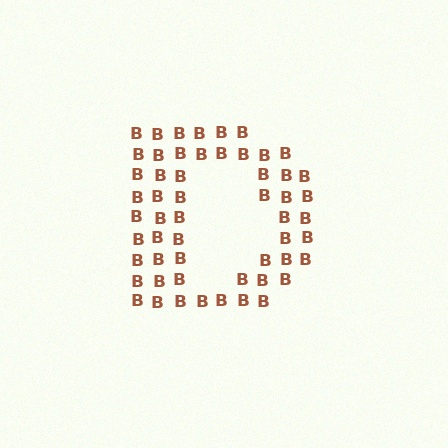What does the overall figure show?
The overall figure shows the letter D.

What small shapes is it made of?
It is made of small letter B's.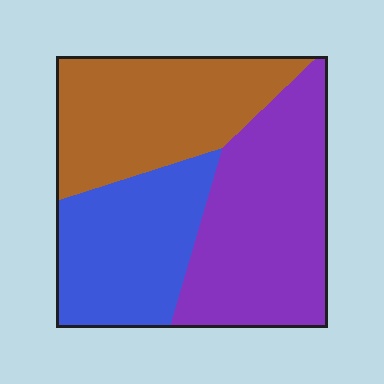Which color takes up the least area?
Blue, at roughly 30%.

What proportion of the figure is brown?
Brown takes up between a quarter and a half of the figure.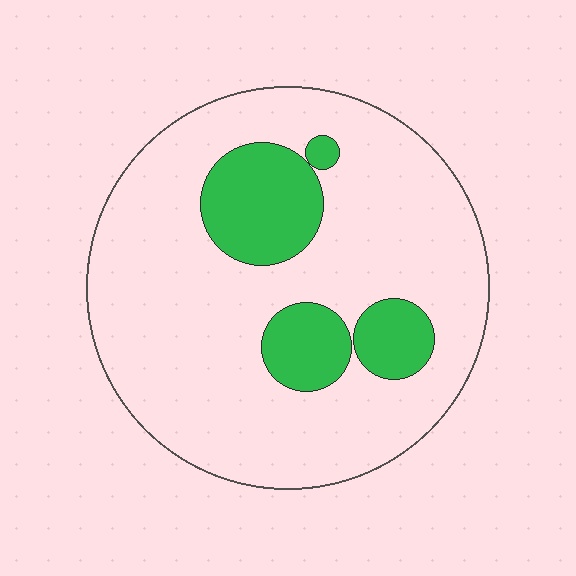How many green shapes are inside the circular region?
4.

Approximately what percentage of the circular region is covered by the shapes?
Approximately 20%.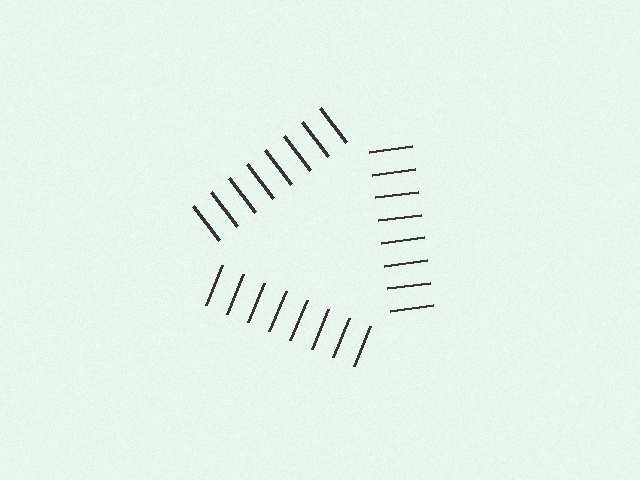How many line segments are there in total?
24 — 8 along each of the 3 edges.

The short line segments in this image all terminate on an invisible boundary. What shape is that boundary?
An illusory triangle — the line segments terminate on its edges but no continuous stroke is drawn.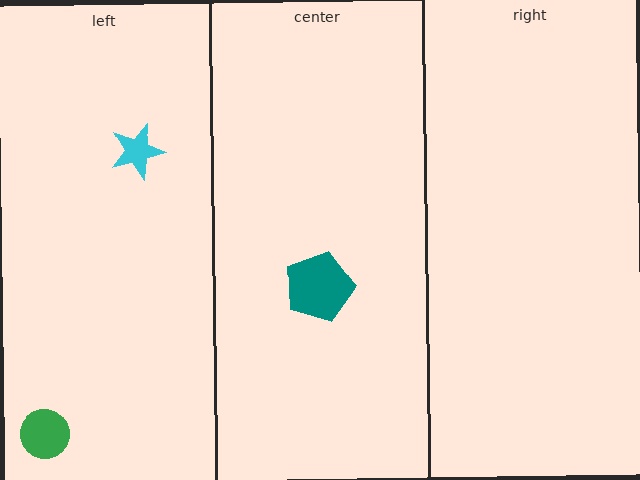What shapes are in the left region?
The green circle, the cyan star.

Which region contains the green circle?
The left region.